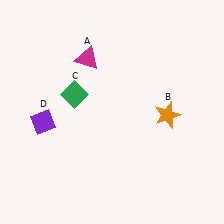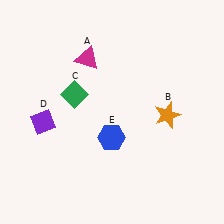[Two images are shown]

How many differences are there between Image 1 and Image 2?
There is 1 difference between the two images.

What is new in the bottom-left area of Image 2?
A blue hexagon (E) was added in the bottom-left area of Image 2.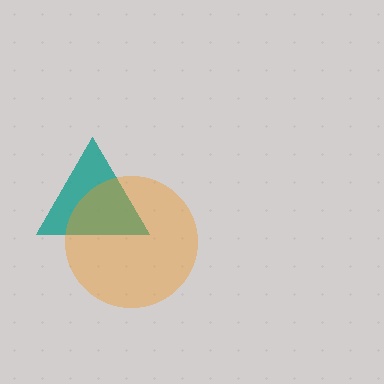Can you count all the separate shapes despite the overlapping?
Yes, there are 2 separate shapes.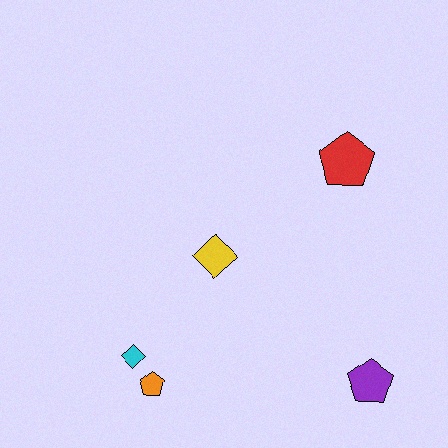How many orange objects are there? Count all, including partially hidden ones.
There is 1 orange object.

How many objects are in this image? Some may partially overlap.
There are 5 objects.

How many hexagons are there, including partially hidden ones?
There are no hexagons.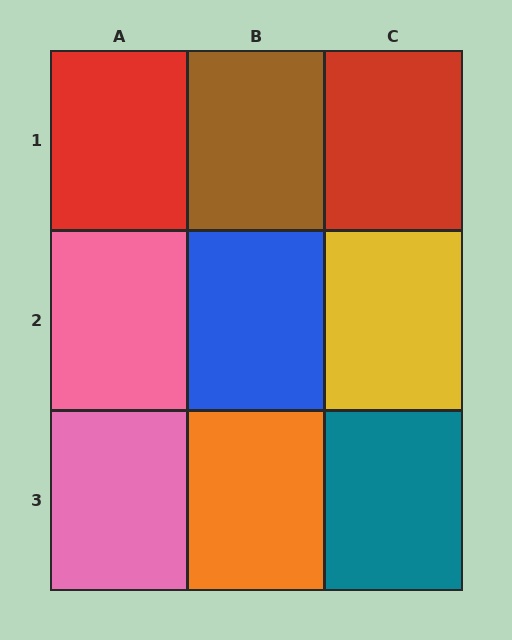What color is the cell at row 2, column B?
Blue.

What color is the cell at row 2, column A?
Pink.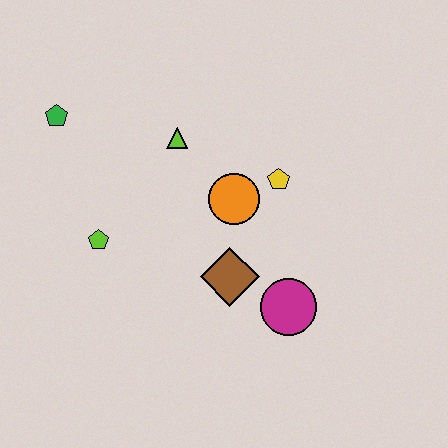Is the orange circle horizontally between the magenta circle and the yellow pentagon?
No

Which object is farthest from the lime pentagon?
The magenta circle is farthest from the lime pentagon.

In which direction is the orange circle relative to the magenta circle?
The orange circle is above the magenta circle.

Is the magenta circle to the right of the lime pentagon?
Yes